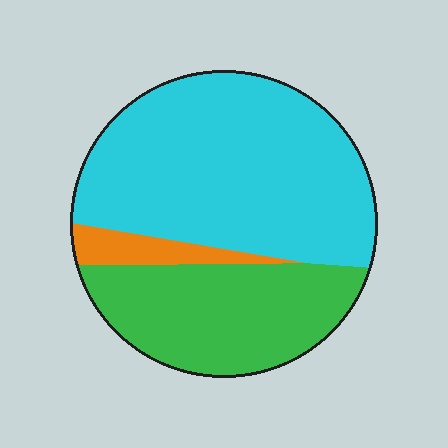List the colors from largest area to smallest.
From largest to smallest: cyan, green, orange.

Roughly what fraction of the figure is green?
Green covers around 35% of the figure.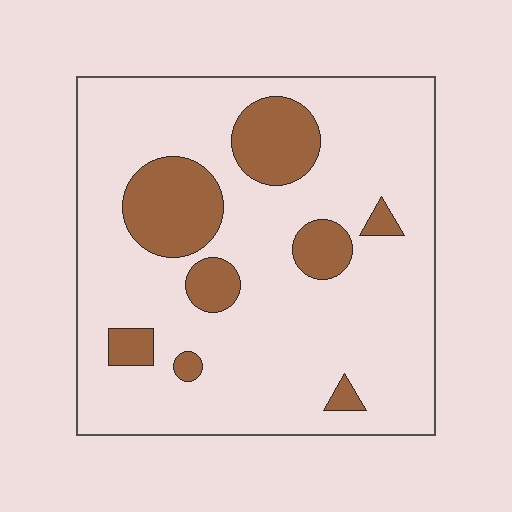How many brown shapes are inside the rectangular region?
8.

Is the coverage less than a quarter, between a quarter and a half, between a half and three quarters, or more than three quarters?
Less than a quarter.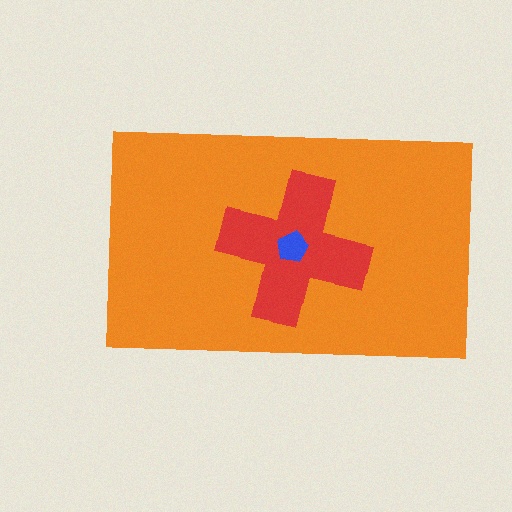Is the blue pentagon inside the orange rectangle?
Yes.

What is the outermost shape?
The orange rectangle.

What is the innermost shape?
The blue pentagon.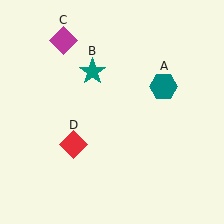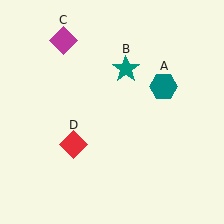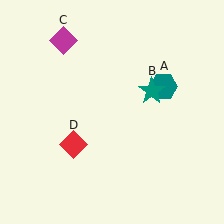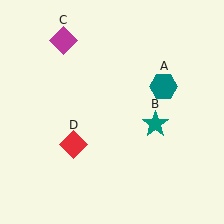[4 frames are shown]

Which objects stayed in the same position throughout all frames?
Teal hexagon (object A) and magenta diamond (object C) and red diamond (object D) remained stationary.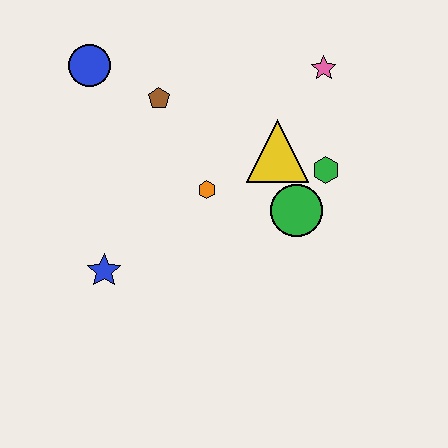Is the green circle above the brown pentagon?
No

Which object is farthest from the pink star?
The blue star is farthest from the pink star.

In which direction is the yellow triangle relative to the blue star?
The yellow triangle is to the right of the blue star.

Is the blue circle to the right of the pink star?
No